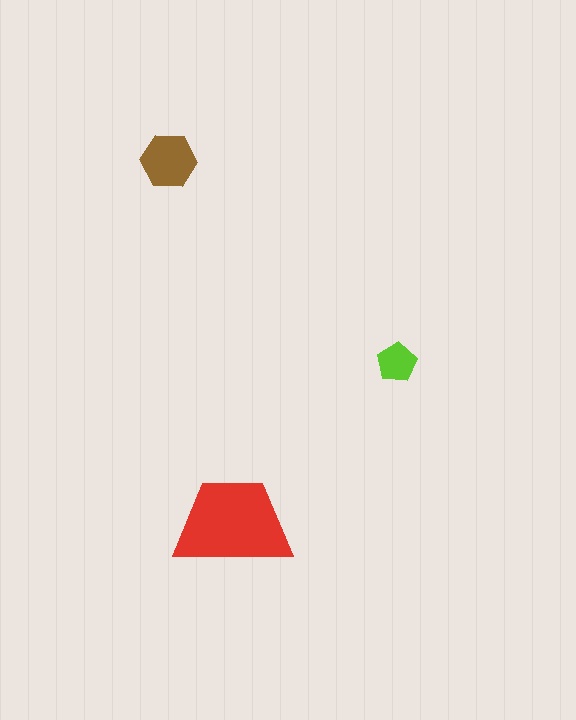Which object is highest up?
The brown hexagon is topmost.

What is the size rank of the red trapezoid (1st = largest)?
1st.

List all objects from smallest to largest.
The lime pentagon, the brown hexagon, the red trapezoid.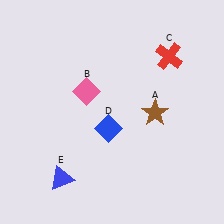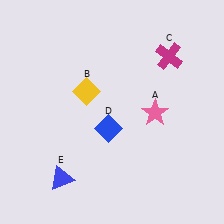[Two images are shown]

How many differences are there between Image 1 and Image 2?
There are 3 differences between the two images.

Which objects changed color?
A changed from brown to pink. B changed from pink to yellow. C changed from red to magenta.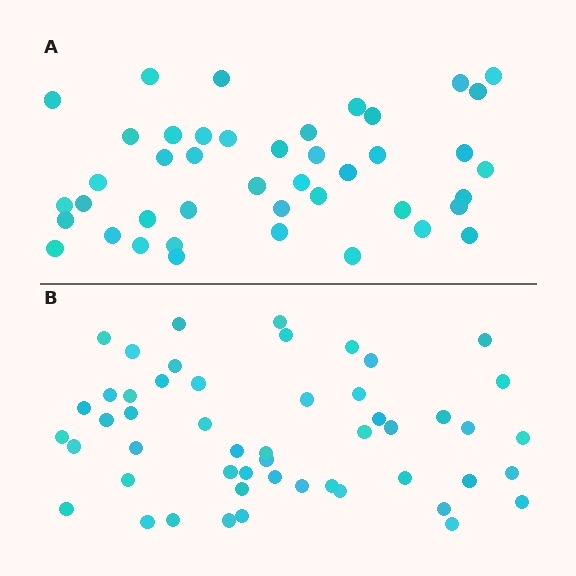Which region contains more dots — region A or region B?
Region B (the bottom region) has more dots.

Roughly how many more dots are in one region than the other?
Region B has roughly 8 or so more dots than region A.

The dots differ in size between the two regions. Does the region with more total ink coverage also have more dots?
No. Region A has more total ink coverage because its dots are larger, but region B actually contains more individual dots. Total area can be misleading — the number of items is what matters here.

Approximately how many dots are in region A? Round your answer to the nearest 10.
About 40 dots. (The exact count is 43, which rounds to 40.)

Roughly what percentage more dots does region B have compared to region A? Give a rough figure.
About 20% more.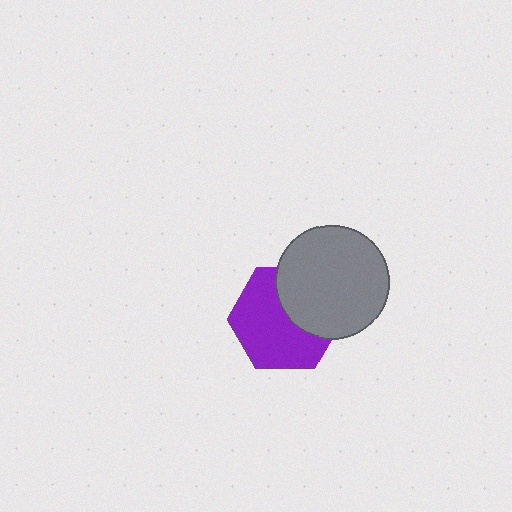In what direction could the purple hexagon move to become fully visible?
The purple hexagon could move toward the lower-left. That would shift it out from behind the gray circle entirely.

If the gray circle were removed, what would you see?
You would see the complete purple hexagon.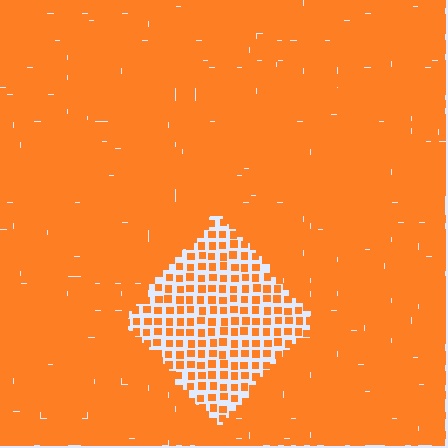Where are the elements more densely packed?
The elements are more densely packed outside the diamond boundary.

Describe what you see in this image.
The image contains small orange elements arranged at two different densities. A diamond-shaped region is visible where the elements are less densely packed than the surrounding area.